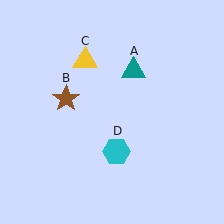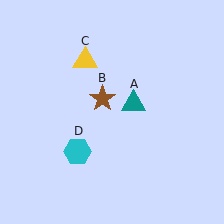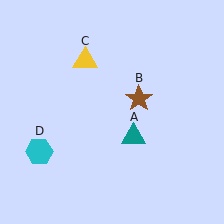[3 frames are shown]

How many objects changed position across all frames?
3 objects changed position: teal triangle (object A), brown star (object B), cyan hexagon (object D).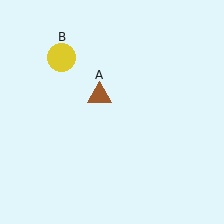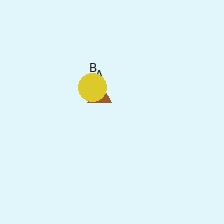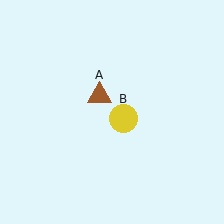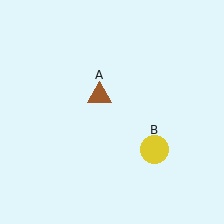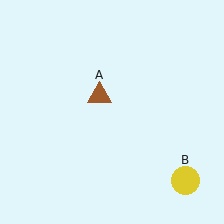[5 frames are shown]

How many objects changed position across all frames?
1 object changed position: yellow circle (object B).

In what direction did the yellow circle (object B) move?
The yellow circle (object B) moved down and to the right.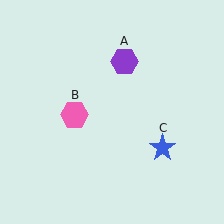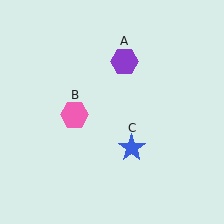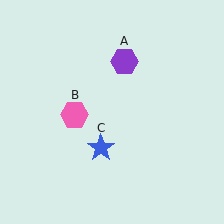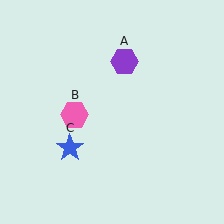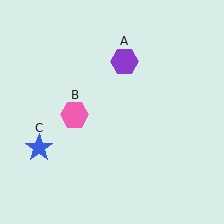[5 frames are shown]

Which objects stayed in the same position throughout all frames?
Purple hexagon (object A) and pink hexagon (object B) remained stationary.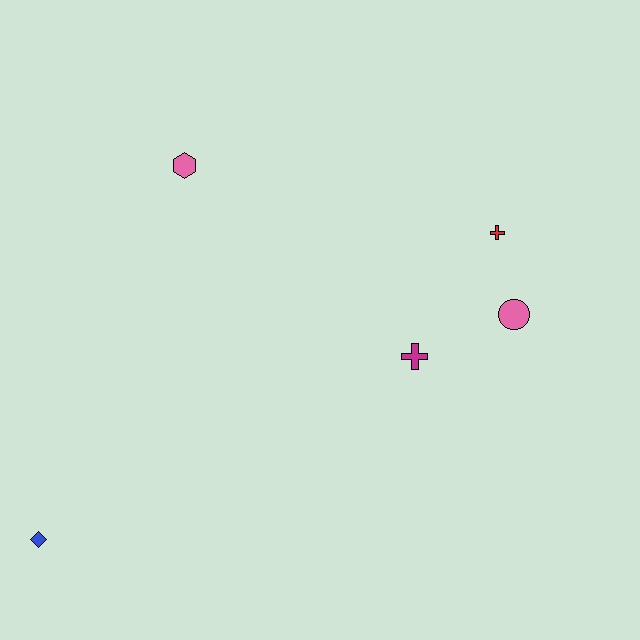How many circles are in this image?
There is 1 circle.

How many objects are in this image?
There are 5 objects.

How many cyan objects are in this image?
There are no cyan objects.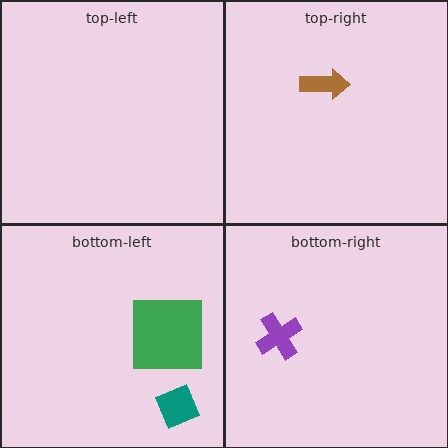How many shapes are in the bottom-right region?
1.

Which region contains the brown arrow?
The top-right region.